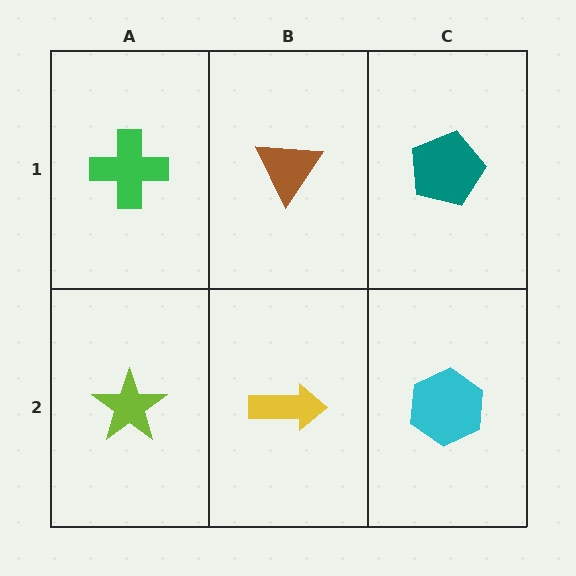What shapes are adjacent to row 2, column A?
A green cross (row 1, column A), a yellow arrow (row 2, column B).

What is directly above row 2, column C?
A teal pentagon.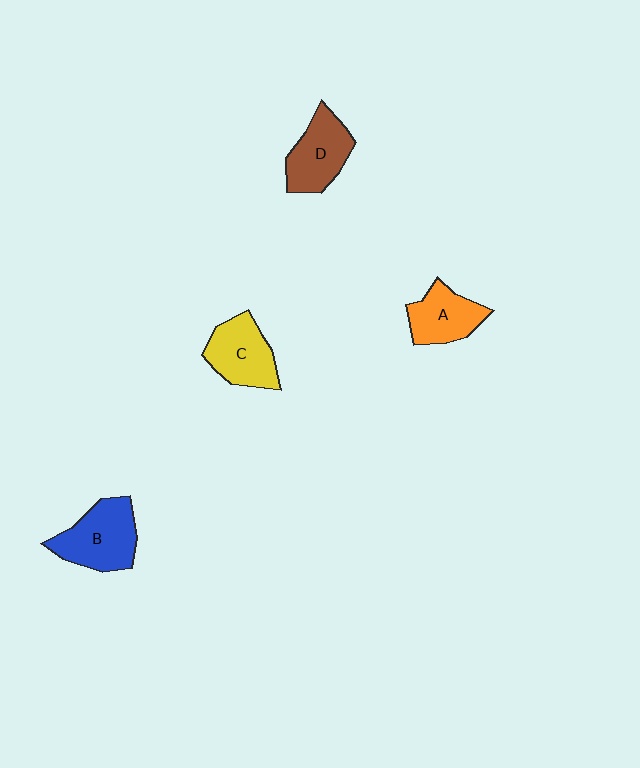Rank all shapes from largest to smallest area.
From largest to smallest: B (blue), C (yellow), D (brown), A (orange).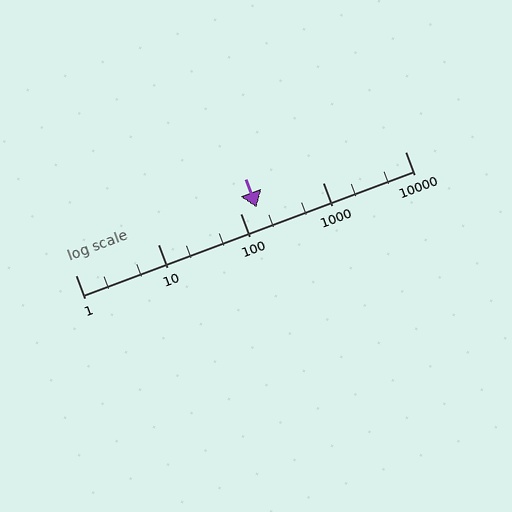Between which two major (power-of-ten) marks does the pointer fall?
The pointer is between 100 and 1000.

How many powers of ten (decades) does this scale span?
The scale spans 4 decades, from 1 to 10000.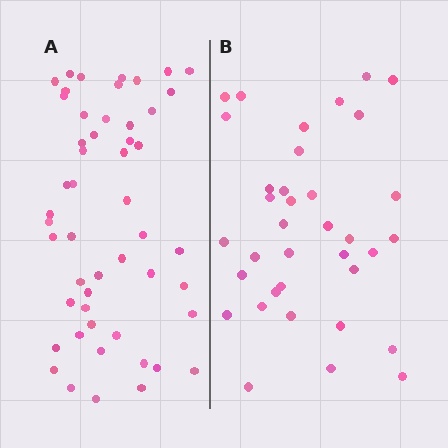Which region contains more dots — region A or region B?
Region A (the left region) has more dots.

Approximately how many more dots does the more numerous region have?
Region A has approximately 15 more dots than region B.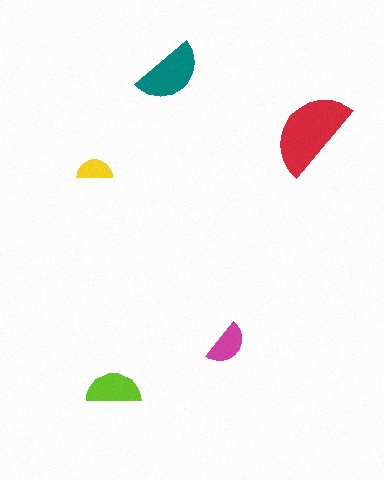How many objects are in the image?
There are 5 objects in the image.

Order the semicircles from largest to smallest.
the red one, the teal one, the lime one, the magenta one, the yellow one.